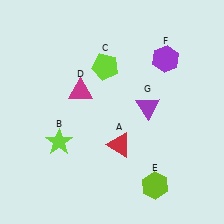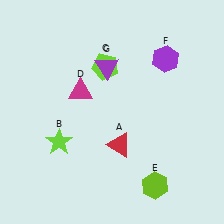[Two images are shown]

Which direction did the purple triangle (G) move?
The purple triangle (G) moved left.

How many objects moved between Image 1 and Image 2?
1 object moved between the two images.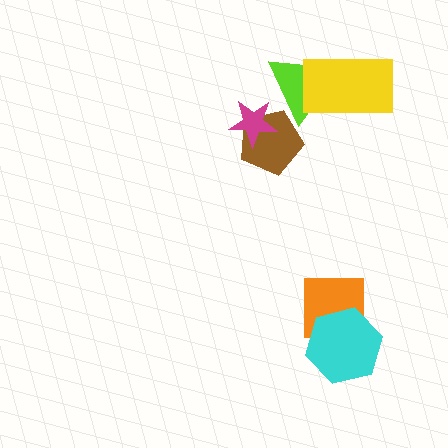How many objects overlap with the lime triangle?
2 objects overlap with the lime triangle.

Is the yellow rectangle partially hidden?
No, no other shape covers it.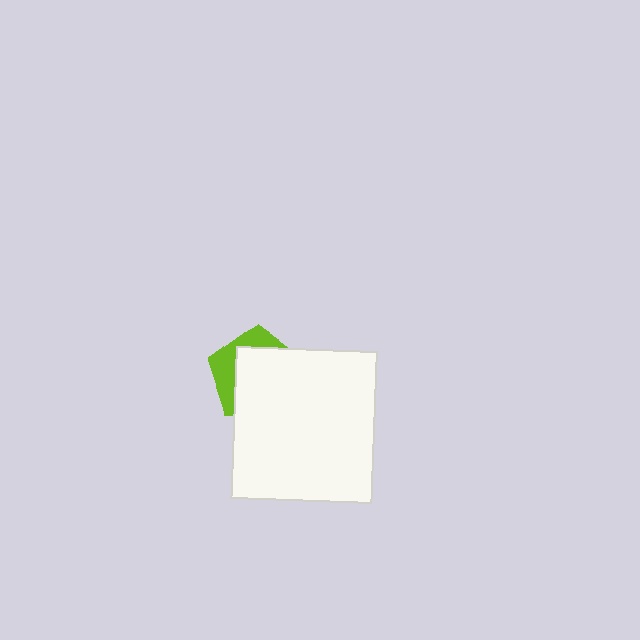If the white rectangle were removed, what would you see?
You would see the complete lime pentagon.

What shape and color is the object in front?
The object in front is a white rectangle.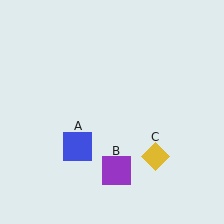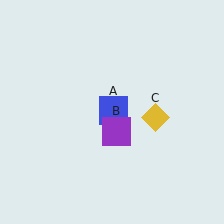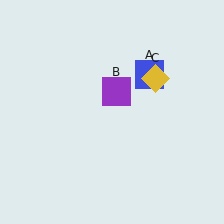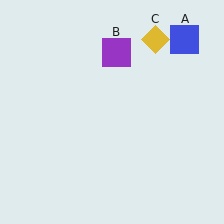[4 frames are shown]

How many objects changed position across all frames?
3 objects changed position: blue square (object A), purple square (object B), yellow diamond (object C).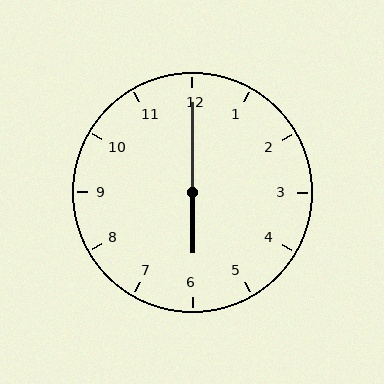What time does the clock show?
6:00.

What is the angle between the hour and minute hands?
Approximately 180 degrees.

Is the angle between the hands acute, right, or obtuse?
It is obtuse.